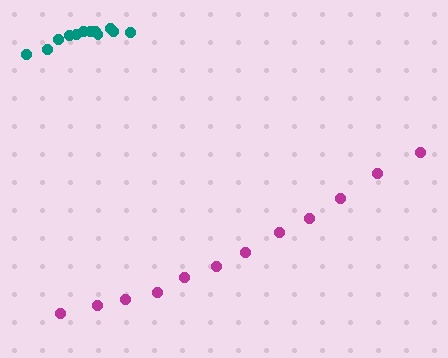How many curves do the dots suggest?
There are 2 distinct paths.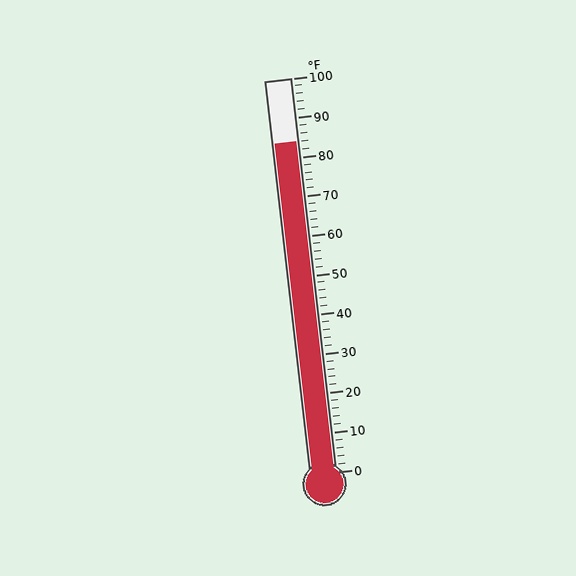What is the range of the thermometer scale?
The thermometer scale ranges from 0°F to 100°F.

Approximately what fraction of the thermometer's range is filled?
The thermometer is filled to approximately 85% of its range.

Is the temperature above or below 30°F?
The temperature is above 30°F.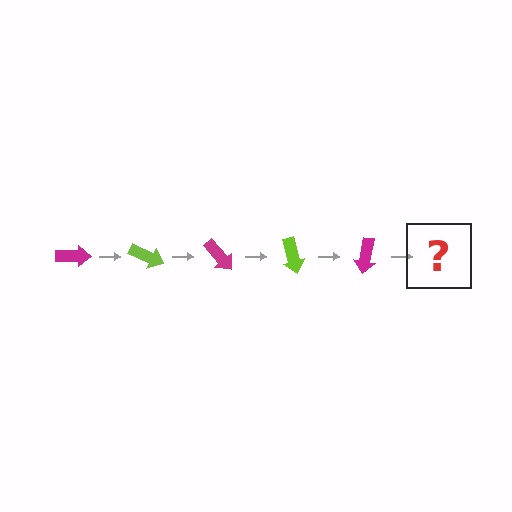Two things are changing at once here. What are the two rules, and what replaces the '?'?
The two rules are that it rotates 25 degrees each step and the color cycles through magenta and lime. The '?' should be a lime arrow, rotated 125 degrees from the start.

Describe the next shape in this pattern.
It should be a lime arrow, rotated 125 degrees from the start.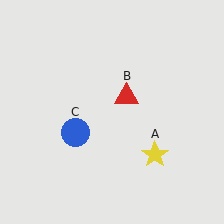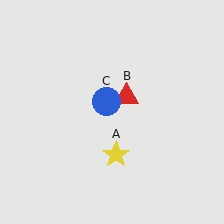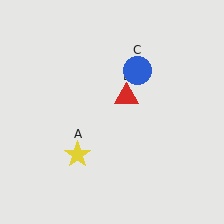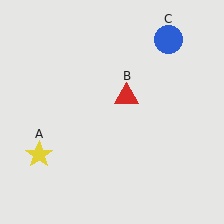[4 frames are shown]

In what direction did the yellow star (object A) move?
The yellow star (object A) moved left.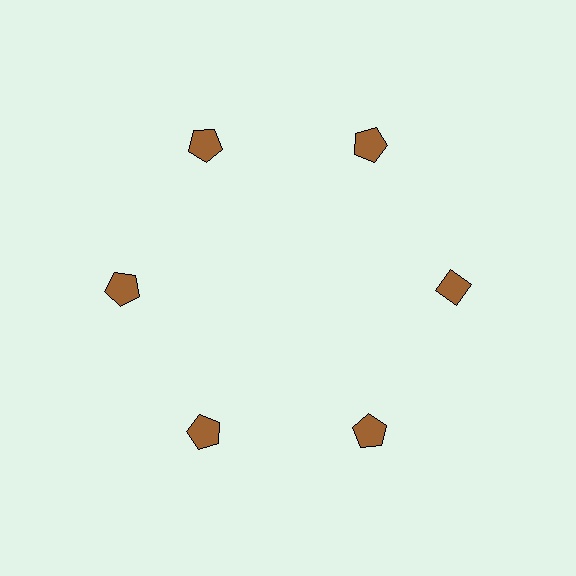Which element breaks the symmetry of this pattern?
The brown diamond at roughly the 3 o'clock position breaks the symmetry. All other shapes are brown pentagons.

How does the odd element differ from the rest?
It has a different shape: diamond instead of pentagon.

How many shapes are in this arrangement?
There are 6 shapes arranged in a ring pattern.